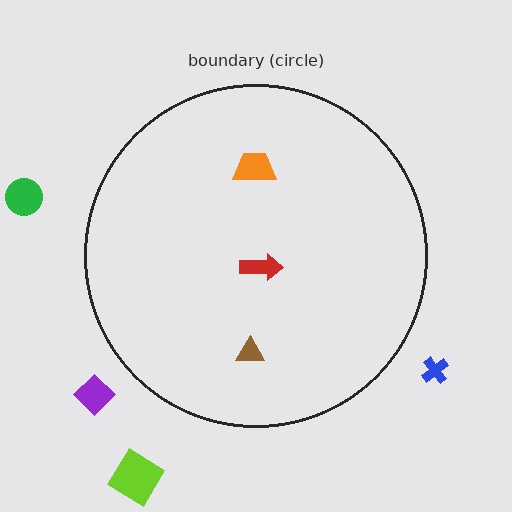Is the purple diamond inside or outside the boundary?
Outside.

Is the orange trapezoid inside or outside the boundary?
Inside.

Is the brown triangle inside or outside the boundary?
Inside.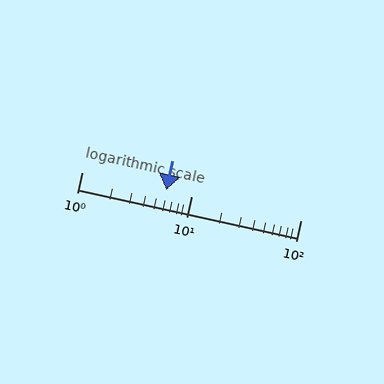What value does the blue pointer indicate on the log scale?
The pointer indicates approximately 5.9.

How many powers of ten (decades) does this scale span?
The scale spans 2 decades, from 1 to 100.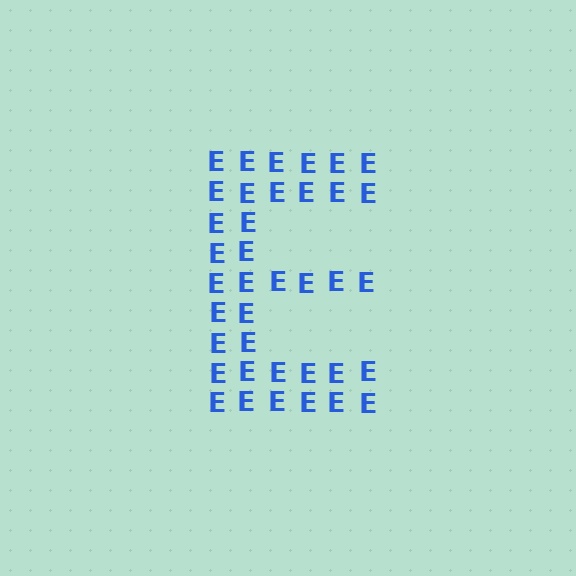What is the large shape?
The large shape is the letter E.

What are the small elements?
The small elements are letter E's.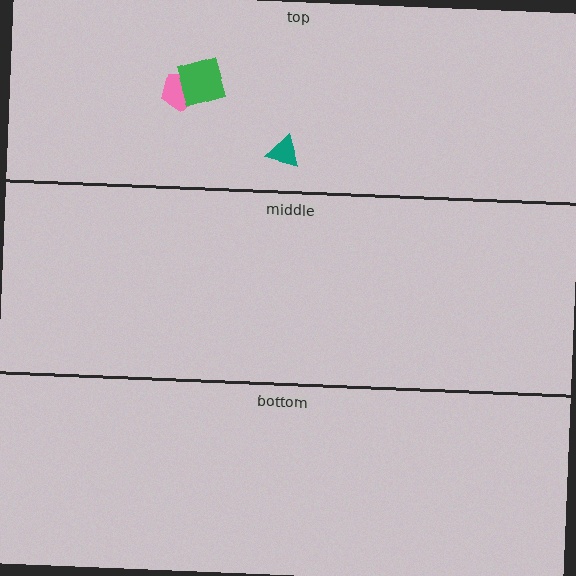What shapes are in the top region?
The pink pentagon, the teal triangle, the green diamond.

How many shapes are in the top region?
3.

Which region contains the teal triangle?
The top region.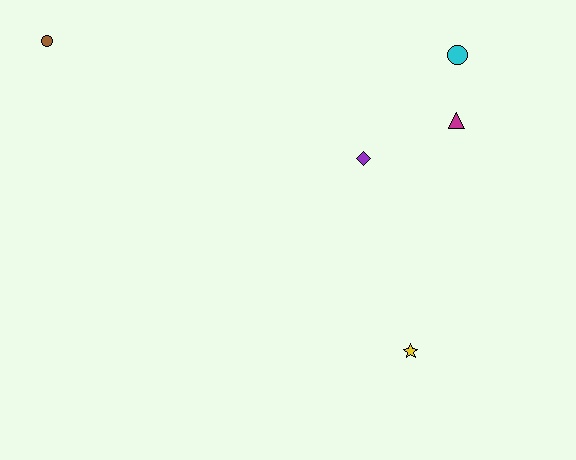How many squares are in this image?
There are no squares.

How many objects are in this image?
There are 5 objects.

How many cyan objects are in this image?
There is 1 cyan object.